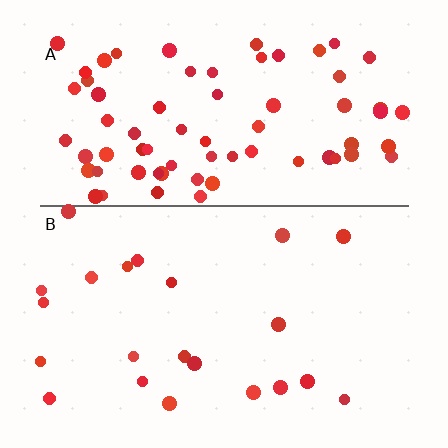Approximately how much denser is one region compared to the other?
Approximately 3.4× — region A over region B.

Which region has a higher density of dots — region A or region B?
A (the top).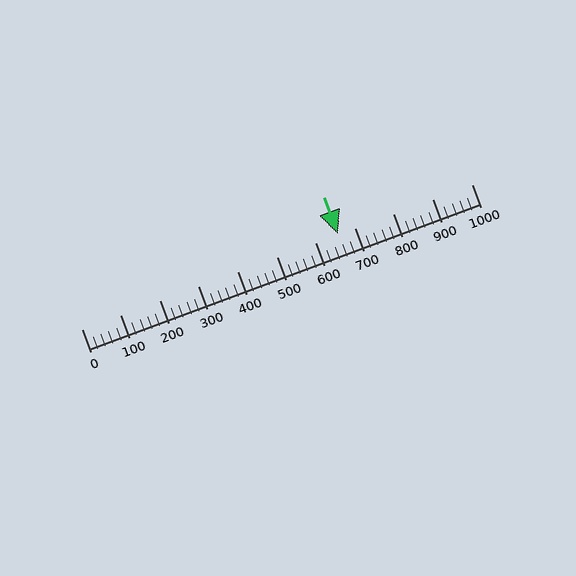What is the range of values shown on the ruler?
The ruler shows values from 0 to 1000.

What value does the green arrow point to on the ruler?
The green arrow points to approximately 658.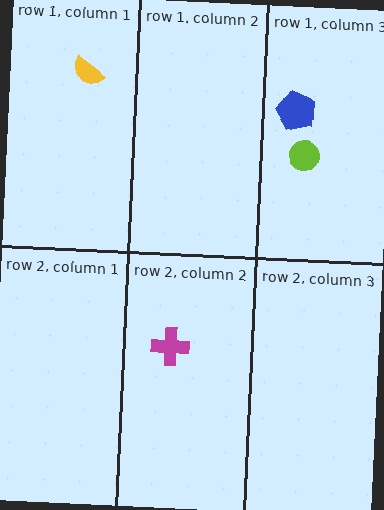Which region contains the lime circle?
The row 1, column 3 region.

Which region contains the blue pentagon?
The row 1, column 3 region.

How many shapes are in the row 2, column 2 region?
1.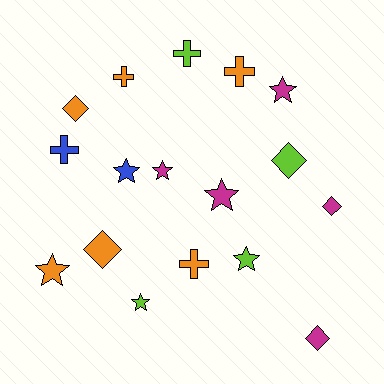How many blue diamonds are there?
There are no blue diamonds.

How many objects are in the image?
There are 17 objects.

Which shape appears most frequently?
Star, with 7 objects.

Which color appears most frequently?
Orange, with 6 objects.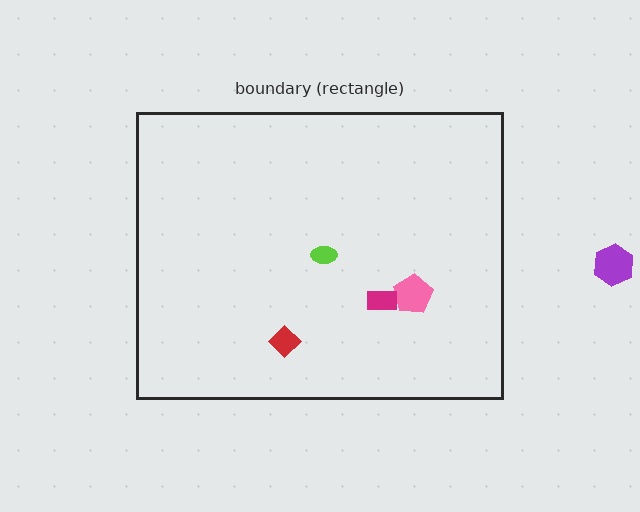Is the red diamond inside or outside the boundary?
Inside.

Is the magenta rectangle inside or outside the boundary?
Inside.